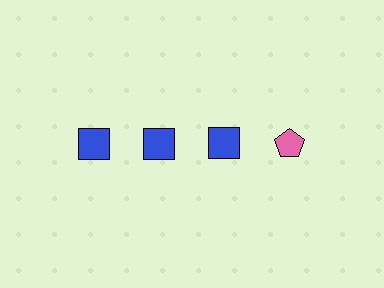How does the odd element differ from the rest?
It differs in both color (pink instead of blue) and shape (pentagon instead of square).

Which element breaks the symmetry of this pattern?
The pink pentagon in the top row, second from right column breaks the symmetry. All other shapes are blue squares.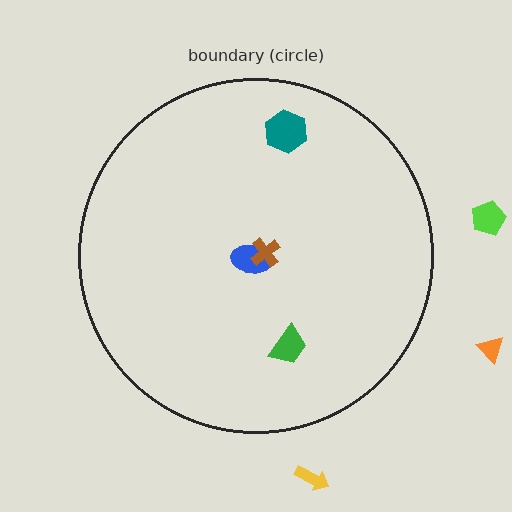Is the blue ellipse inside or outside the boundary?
Inside.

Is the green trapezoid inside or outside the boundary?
Inside.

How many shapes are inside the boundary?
4 inside, 3 outside.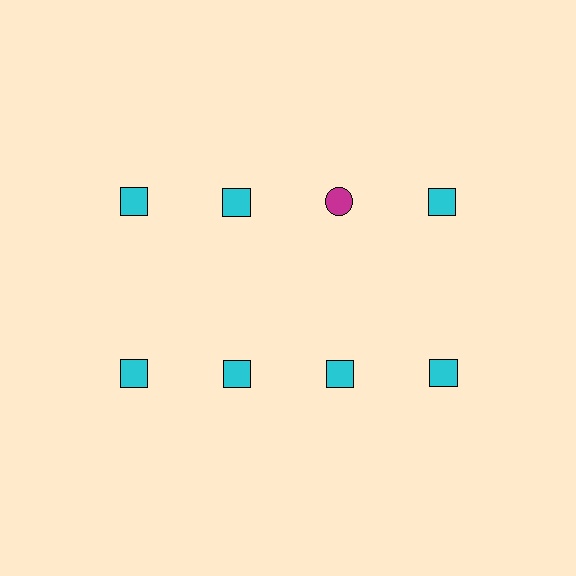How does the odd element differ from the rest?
It differs in both color (magenta instead of cyan) and shape (circle instead of square).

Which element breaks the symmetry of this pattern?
The magenta circle in the top row, center column breaks the symmetry. All other shapes are cyan squares.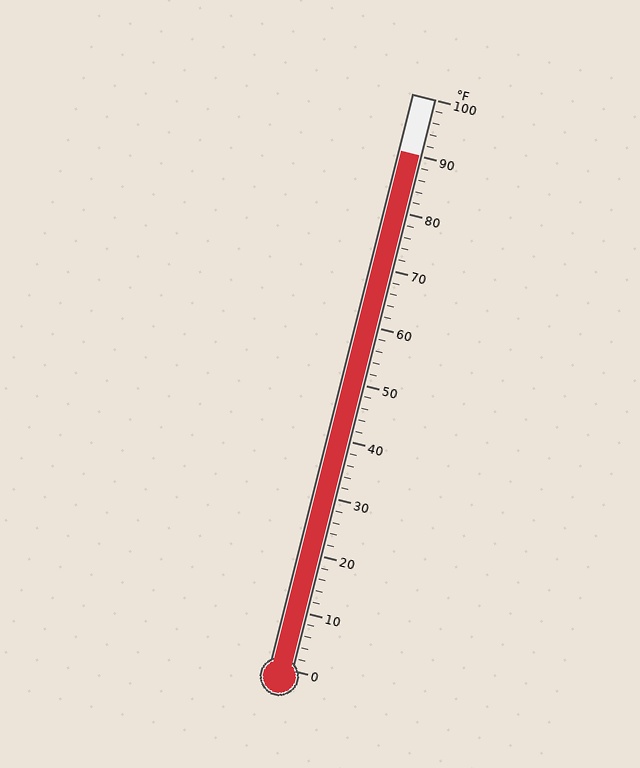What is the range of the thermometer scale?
The thermometer scale ranges from 0°F to 100°F.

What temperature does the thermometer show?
The thermometer shows approximately 90°F.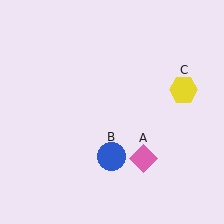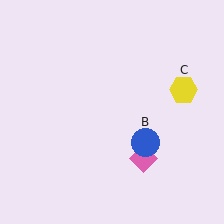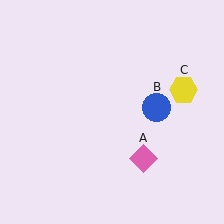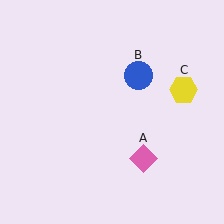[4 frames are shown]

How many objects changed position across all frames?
1 object changed position: blue circle (object B).